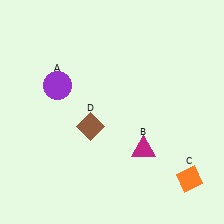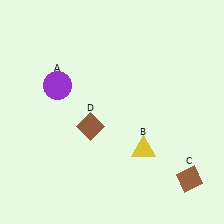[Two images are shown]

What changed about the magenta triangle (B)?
In Image 1, B is magenta. In Image 2, it changed to yellow.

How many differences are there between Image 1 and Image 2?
There are 2 differences between the two images.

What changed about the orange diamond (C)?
In Image 1, C is orange. In Image 2, it changed to brown.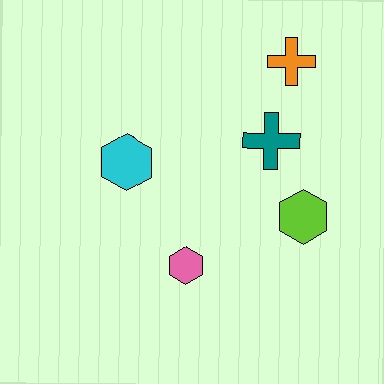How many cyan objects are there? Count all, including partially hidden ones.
There is 1 cyan object.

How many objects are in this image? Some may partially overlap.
There are 5 objects.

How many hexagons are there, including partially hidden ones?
There are 3 hexagons.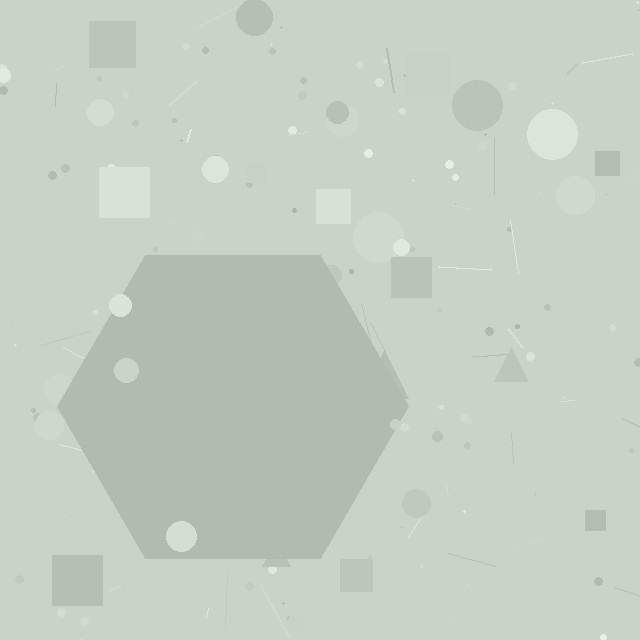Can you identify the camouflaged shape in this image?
The camouflaged shape is a hexagon.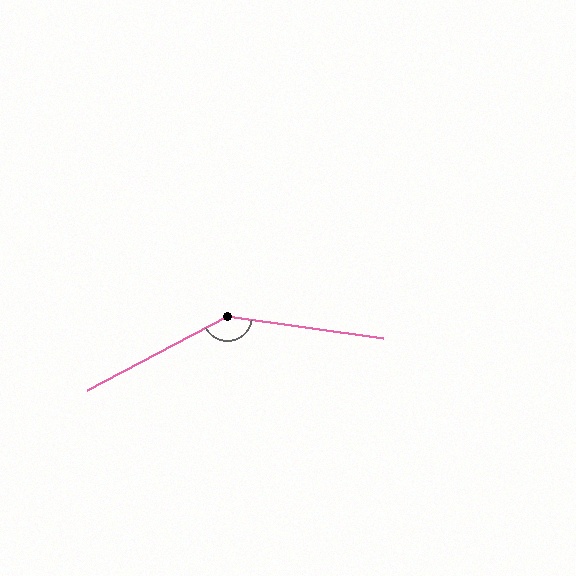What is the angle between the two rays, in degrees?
Approximately 144 degrees.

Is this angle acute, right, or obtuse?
It is obtuse.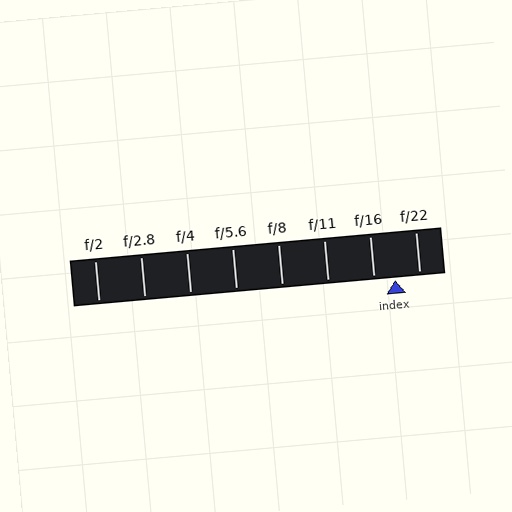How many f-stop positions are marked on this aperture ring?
There are 8 f-stop positions marked.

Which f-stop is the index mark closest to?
The index mark is closest to f/16.